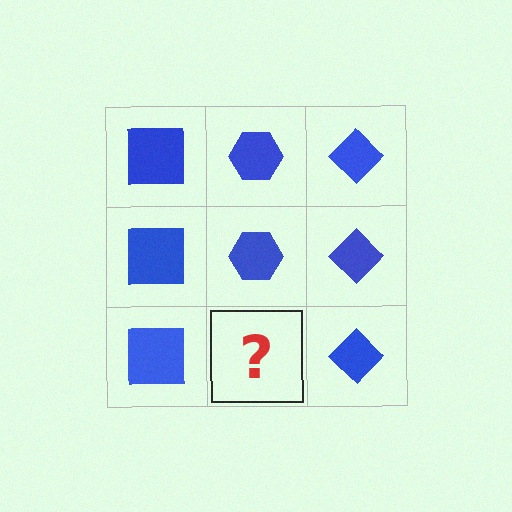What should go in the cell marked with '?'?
The missing cell should contain a blue hexagon.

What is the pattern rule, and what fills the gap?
The rule is that each column has a consistent shape. The gap should be filled with a blue hexagon.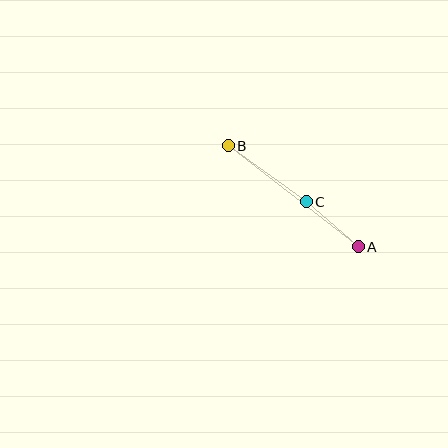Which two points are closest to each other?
Points A and C are closest to each other.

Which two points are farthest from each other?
Points A and B are farthest from each other.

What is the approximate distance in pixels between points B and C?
The distance between B and C is approximately 96 pixels.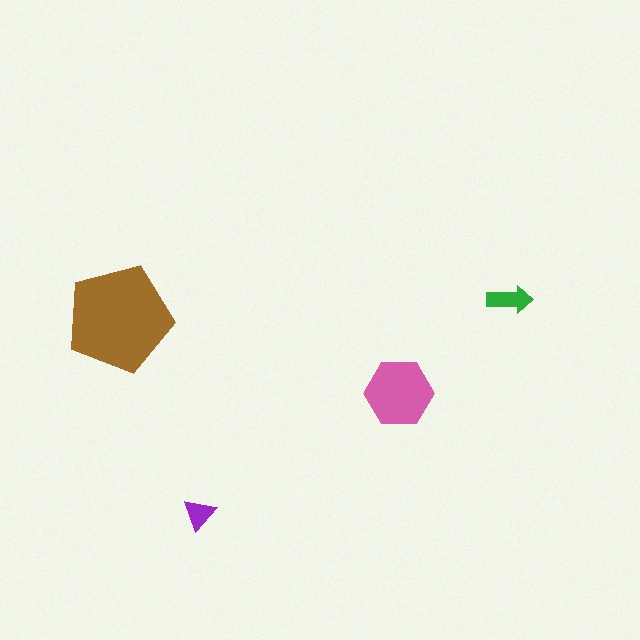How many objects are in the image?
There are 4 objects in the image.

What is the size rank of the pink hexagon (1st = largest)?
2nd.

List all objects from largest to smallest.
The brown pentagon, the pink hexagon, the green arrow, the purple triangle.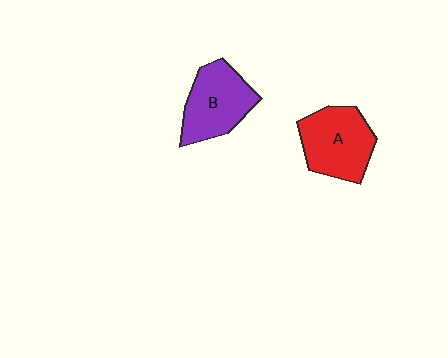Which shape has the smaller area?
Shape B (purple).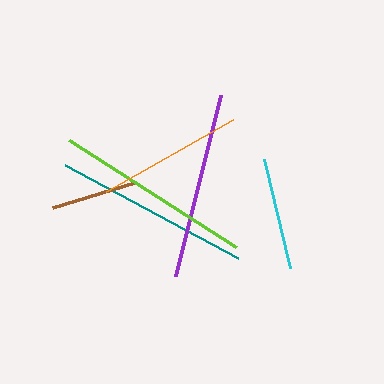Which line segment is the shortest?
The brown line is the shortest at approximately 85 pixels.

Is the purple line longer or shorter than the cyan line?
The purple line is longer than the cyan line.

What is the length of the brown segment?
The brown segment is approximately 85 pixels long.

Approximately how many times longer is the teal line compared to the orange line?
The teal line is approximately 1.3 times the length of the orange line.